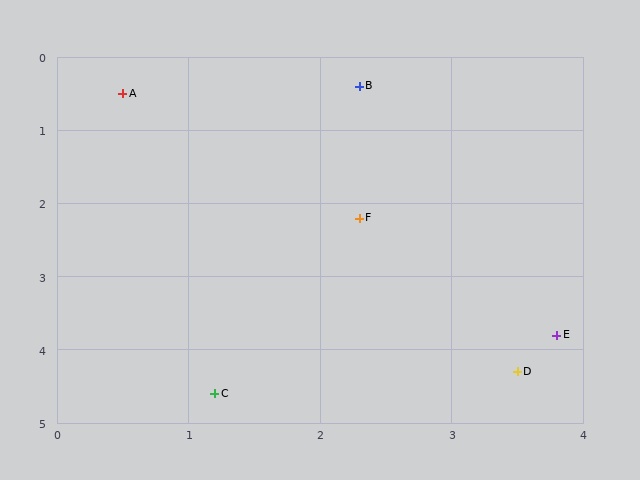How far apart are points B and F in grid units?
Points B and F are about 1.8 grid units apart.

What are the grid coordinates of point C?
Point C is at approximately (1.2, 4.6).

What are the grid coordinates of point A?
Point A is at approximately (0.5, 0.5).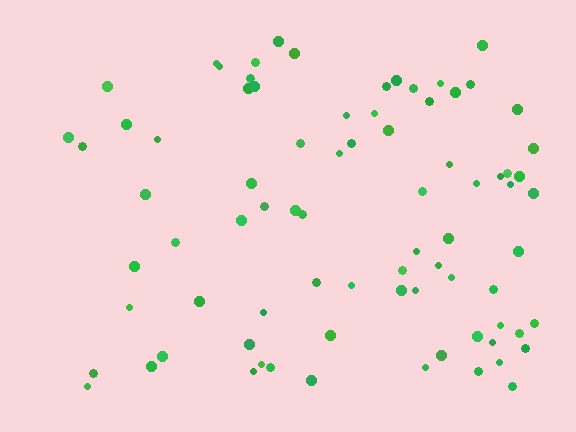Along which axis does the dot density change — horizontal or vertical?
Horizontal.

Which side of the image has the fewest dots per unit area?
The left.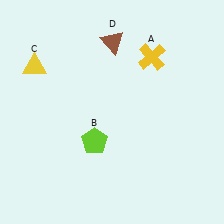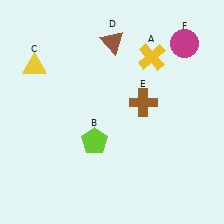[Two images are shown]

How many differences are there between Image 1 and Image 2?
There are 2 differences between the two images.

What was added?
A brown cross (E), a magenta circle (F) were added in Image 2.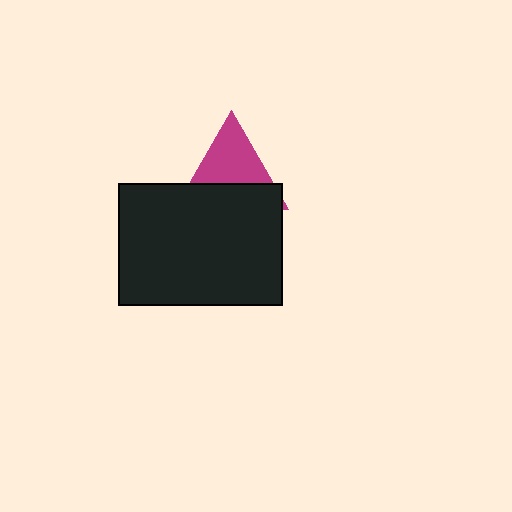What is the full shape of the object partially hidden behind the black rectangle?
The partially hidden object is a magenta triangle.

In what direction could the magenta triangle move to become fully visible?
The magenta triangle could move up. That would shift it out from behind the black rectangle entirely.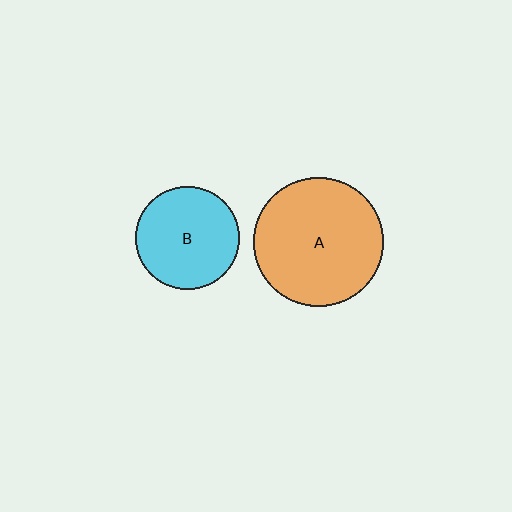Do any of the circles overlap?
No, none of the circles overlap.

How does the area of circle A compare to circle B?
Approximately 1.6 times.